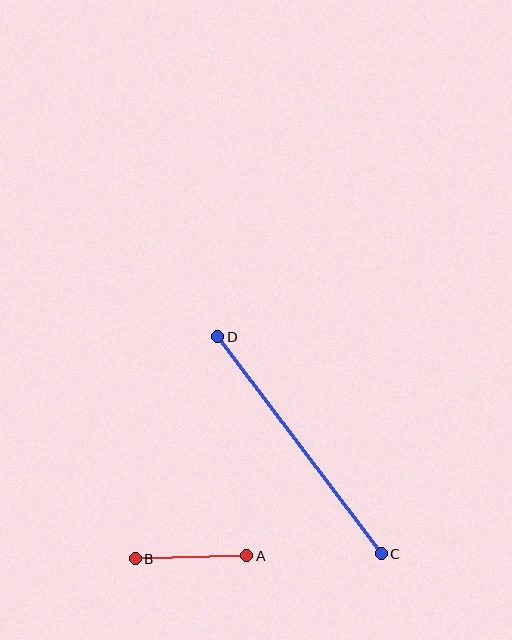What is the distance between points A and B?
The distance is approximately 111 pixels.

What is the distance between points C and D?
The distance is approximately 271 pixels.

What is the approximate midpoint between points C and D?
The midpoint is at approximately (299, 445) pixels.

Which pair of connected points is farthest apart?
Points C and D are farthest apart.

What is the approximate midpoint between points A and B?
The midpoint is at approximately (191, 557) pixels.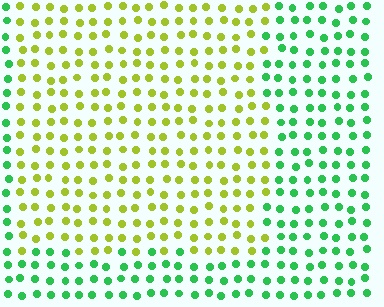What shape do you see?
I see a rectangle.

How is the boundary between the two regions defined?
The boundary is defined purely by a slight shift in hue (about 61 degrees). Spacing, size, and orientation are identical on both sides.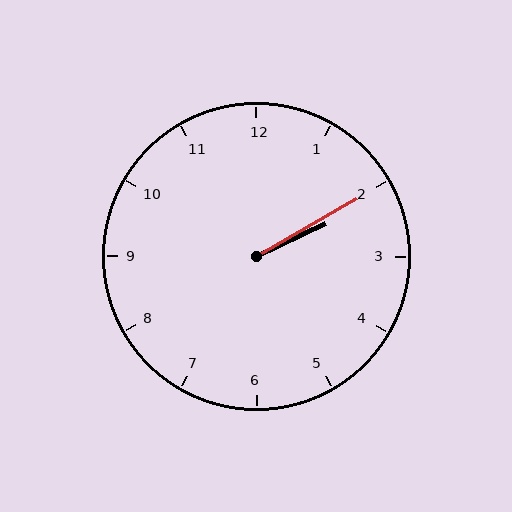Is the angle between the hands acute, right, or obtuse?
It is acute.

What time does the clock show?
2:10.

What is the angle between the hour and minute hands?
Approximately 5 degrees.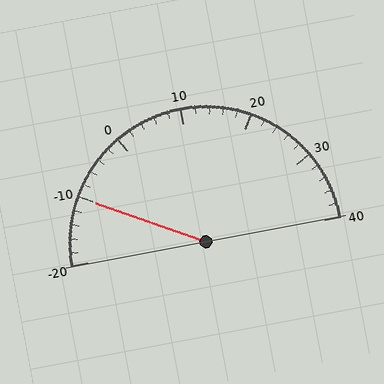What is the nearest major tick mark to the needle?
The nearest major tick mark is -10.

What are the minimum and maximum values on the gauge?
The gauge ranges from -20 to 40.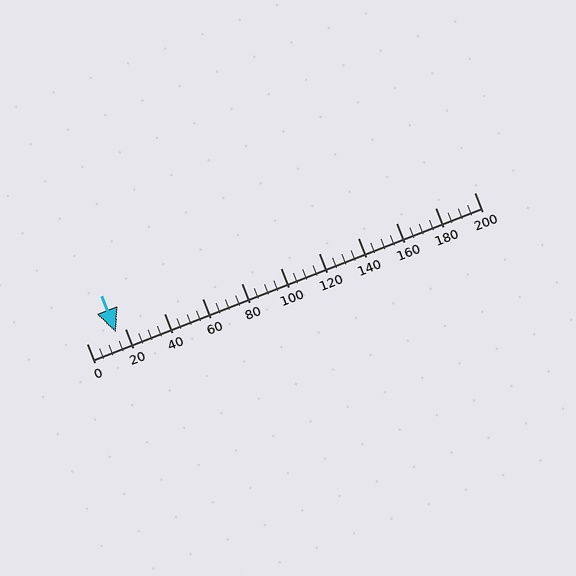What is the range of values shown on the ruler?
The ruler shows values from 0 to 200.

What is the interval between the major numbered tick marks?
The major tick marks are spaced 20 units apart.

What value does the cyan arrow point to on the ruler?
The cyan arrow points to approximately 15.